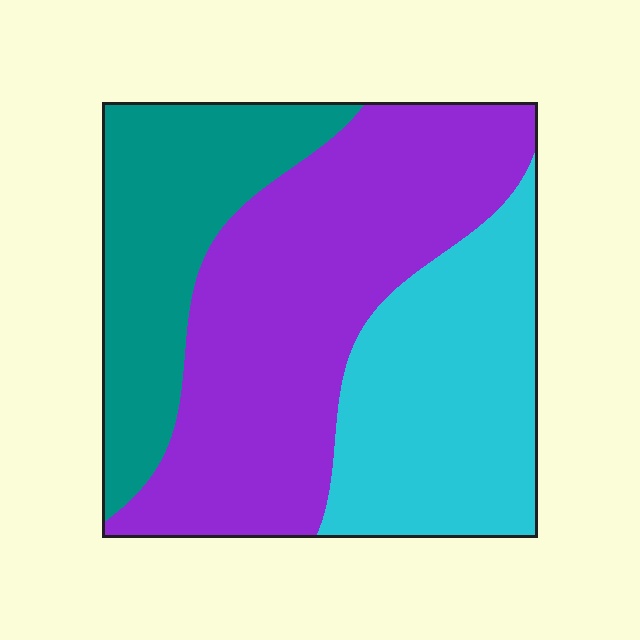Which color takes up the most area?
Purple, at roughly 45%.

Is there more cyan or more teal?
Cyan.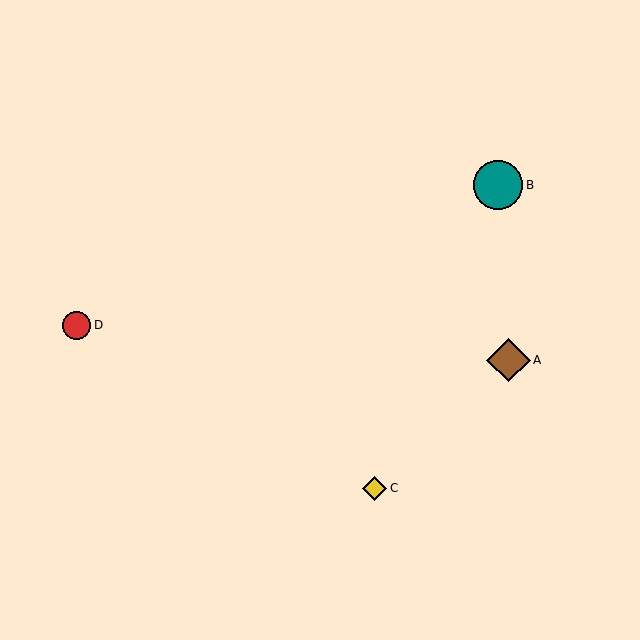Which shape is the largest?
The teal circle (labeled B) is the largest.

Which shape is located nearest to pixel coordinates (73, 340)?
The red circle (labeled D) at (77, 325) is nearest to that location.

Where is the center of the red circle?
The center of the red circle is at (77, 325).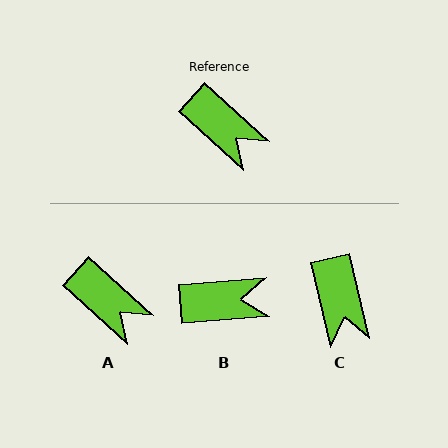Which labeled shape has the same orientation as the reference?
A.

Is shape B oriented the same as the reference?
No, it is off by about 47 degrees.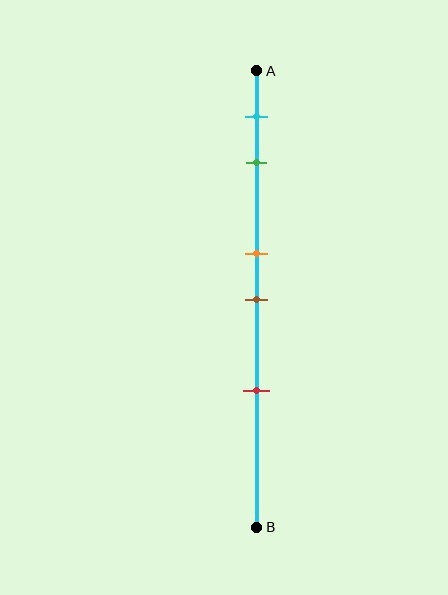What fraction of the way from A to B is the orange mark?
The orange mark is approximately 40% (0.4) of the way from A to B.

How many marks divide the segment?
There are 5 marks dividing the segment.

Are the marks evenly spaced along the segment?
No, the marks are not evenly spaced.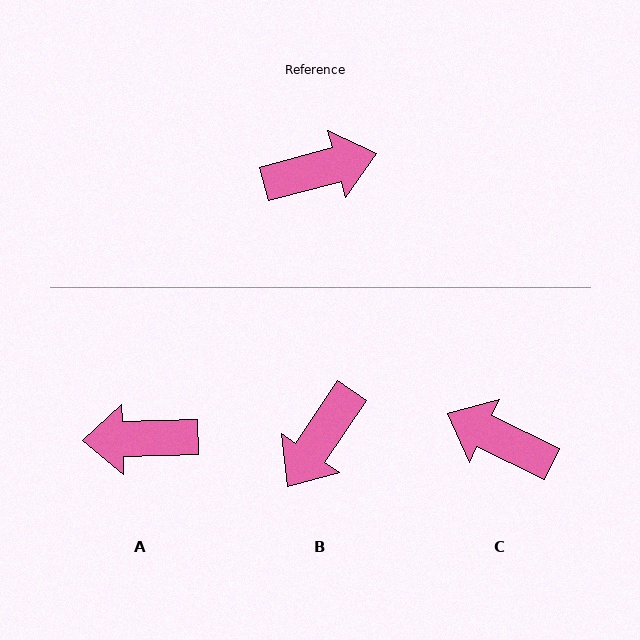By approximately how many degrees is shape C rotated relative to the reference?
Approximately 139 degrees counter-clockwise.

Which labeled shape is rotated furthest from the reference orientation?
A, about 167 degrees away.